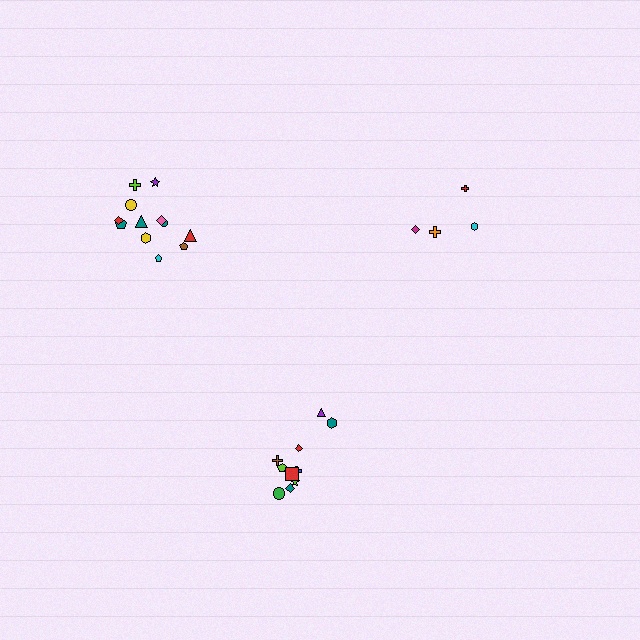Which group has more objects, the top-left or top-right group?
The top-left group.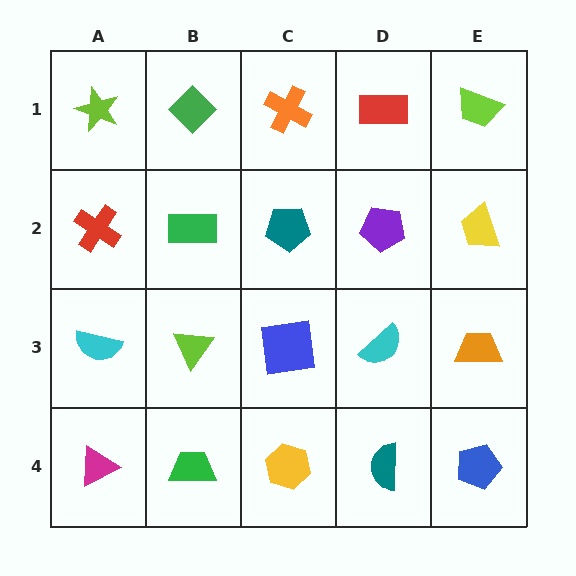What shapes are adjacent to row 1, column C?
A teal pentagon (row 2, column C), a green diamond (row 1, column B), a red rectangle (row 1, column D).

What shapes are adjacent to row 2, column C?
An orange cross (row 1, column C), a blue square (row 3, column C), a green rectangle (row 2, column B), a purple pentagon (row 2, column D).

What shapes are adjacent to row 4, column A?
A cyan semicircle (row 3, column A), a green trapezoid (row 4, column B).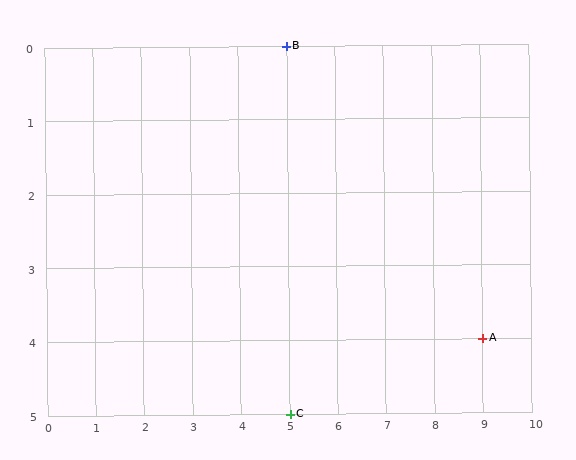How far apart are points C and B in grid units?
Points C and B are 5 rows apart.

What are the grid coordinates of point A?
Point A is at grid coordinates (9, 4).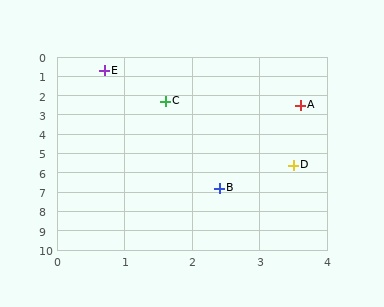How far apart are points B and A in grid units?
Points B and A are about 4.5 grid units apart.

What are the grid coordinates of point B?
Point B is at approximately (2.4, 6.8).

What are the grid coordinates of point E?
Point E is at approximately (0.7, 0.7).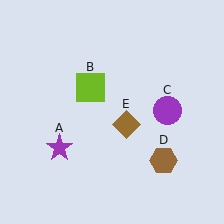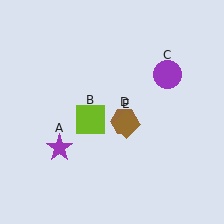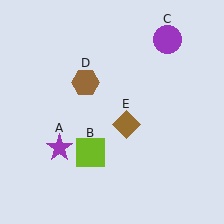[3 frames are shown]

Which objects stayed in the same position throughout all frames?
Purple star (object A) and brown diamond (object E) remained stationary.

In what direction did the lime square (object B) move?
The lime square (object B) moved down.